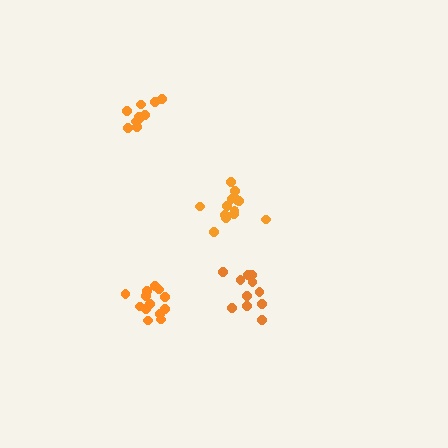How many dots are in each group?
Group 1: 11 dots, Group 2: 12 dots, Group 3: 14 dots, Group 4: 14 dots (51 total).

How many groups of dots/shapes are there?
There are 4 groups.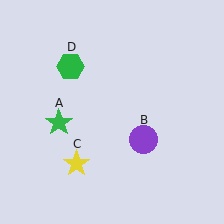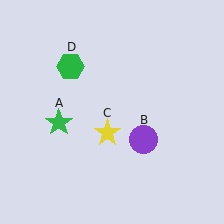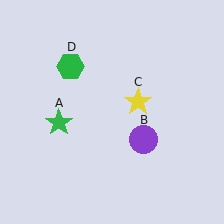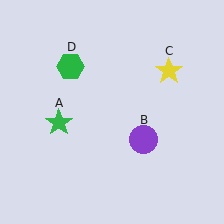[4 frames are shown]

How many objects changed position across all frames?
1 object changed position: yellow star (object C).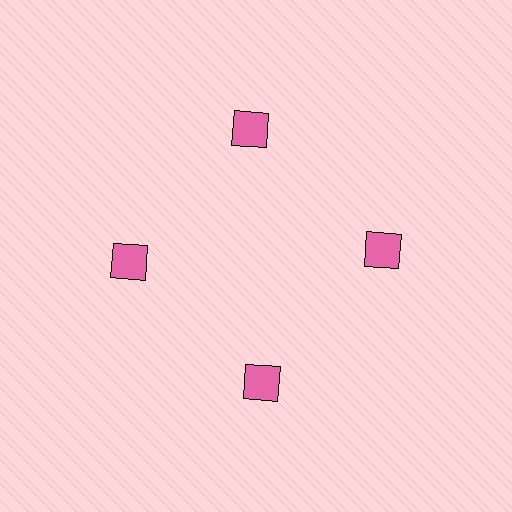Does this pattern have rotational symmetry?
Yes, this pattern has 4-fold rotational symmetry. It looks the same after rotating 90 degrees around the center.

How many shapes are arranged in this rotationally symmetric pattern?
There are 4 shapes, arranged in 4 groups of 1.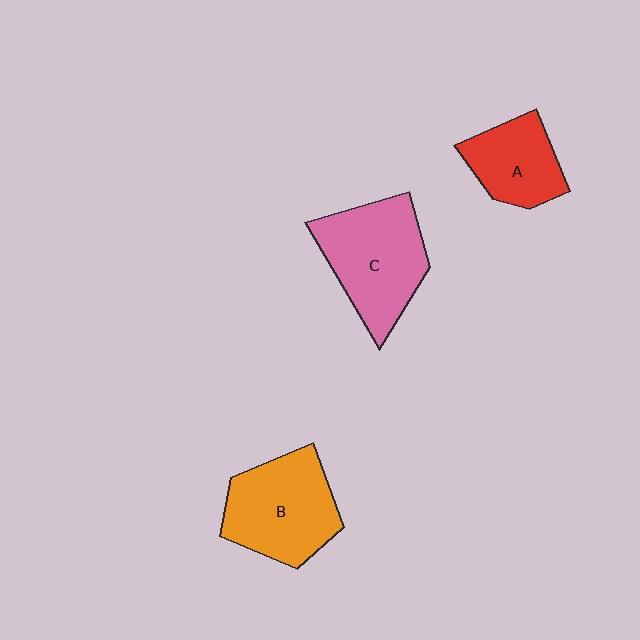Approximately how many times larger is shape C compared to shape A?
Approximately 1.6 times.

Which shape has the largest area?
Shape C (pink).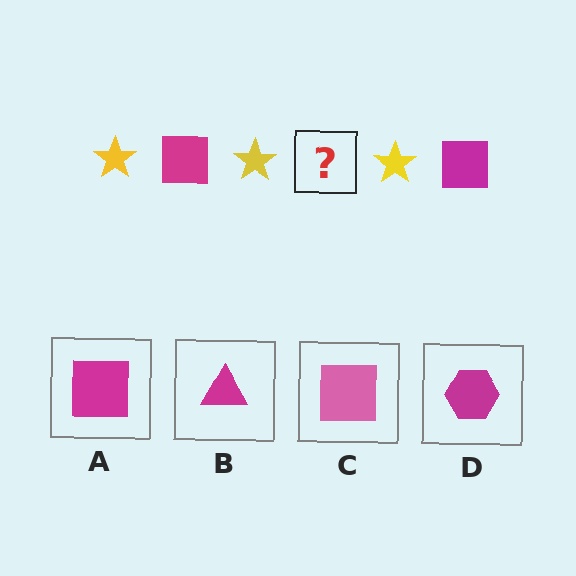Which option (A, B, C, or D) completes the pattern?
A.